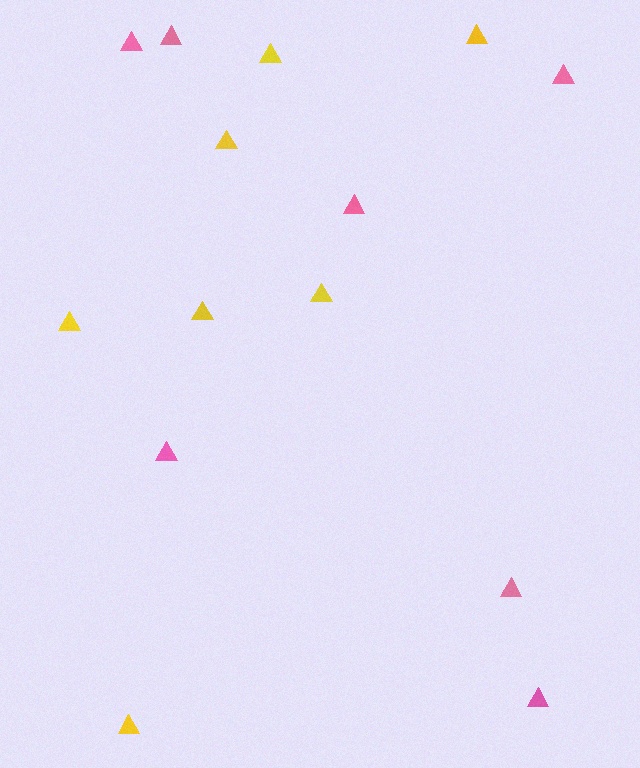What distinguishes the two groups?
There are 2 groups: one group of pink triangles (7) and one group of yellow triangles (7).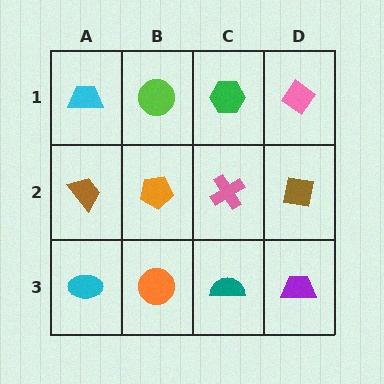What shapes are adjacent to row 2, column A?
A cyan trapezoid (row 1, column A), a cyan ellipse (row 3, column A), an orange pentagon (row 2, column B).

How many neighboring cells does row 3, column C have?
3.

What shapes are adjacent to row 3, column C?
A pink cross (row 2, column C), an orange circle (row 3, column B), a purple trapezoid (row 3, column D).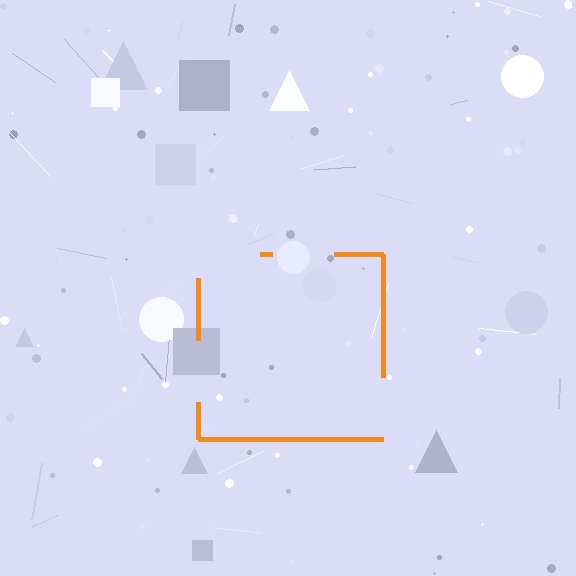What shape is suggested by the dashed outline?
The dashed outline suggests a square.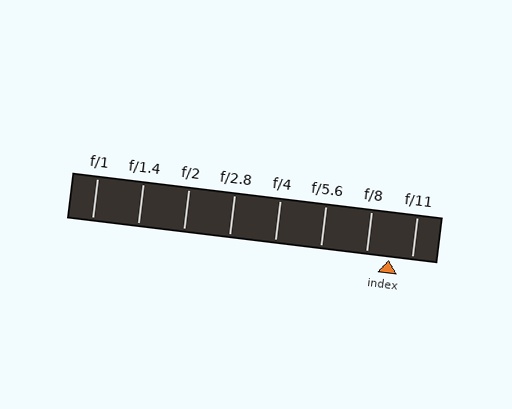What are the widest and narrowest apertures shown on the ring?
The widest aperture shown is f/1 and the narrowest is f/11.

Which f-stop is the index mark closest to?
The index mark is closest to f/11.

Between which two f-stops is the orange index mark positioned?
The index mark is between f/8 and f/11.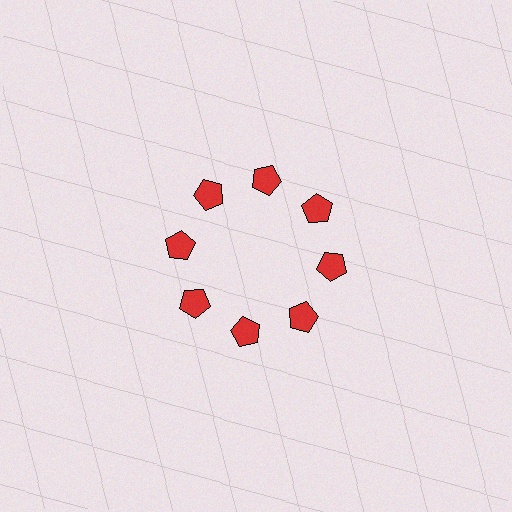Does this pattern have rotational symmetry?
Yes, this pattern has 8-fold rotational symmetry. It looks the same after rotating 45 degrees around the center.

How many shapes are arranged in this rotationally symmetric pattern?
There are 8 shapes, arranged in 8 groups of 1.